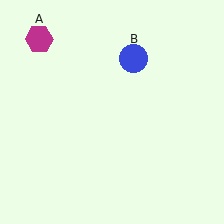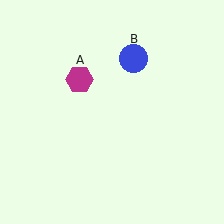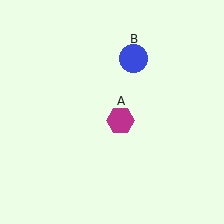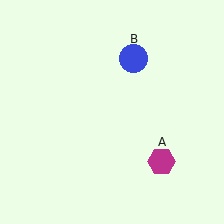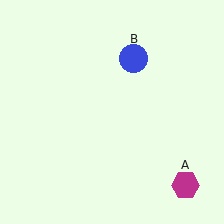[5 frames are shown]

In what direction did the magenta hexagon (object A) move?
The magenta hexagon (object A) moved down and to the right.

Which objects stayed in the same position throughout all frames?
Blue circle (object B) remained stationary.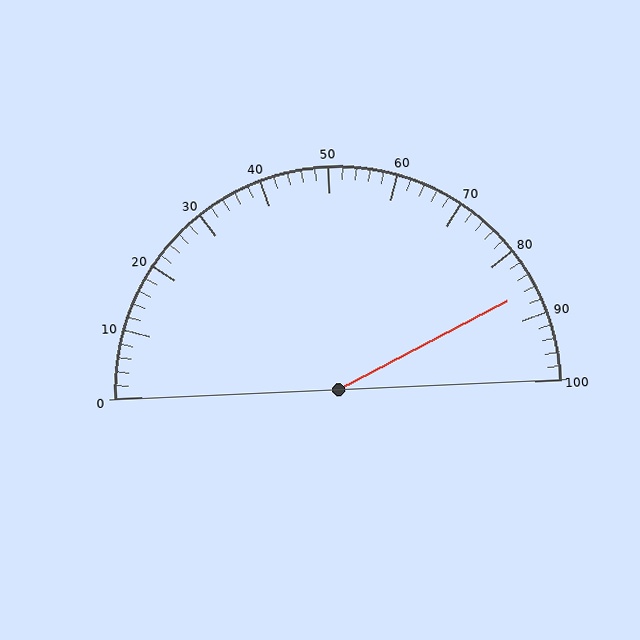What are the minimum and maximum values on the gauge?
The gauge ranges from 0 to 100.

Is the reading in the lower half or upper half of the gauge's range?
The reading is in the upper half of the range (0 to 100).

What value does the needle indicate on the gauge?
The needle indicates approximately 86.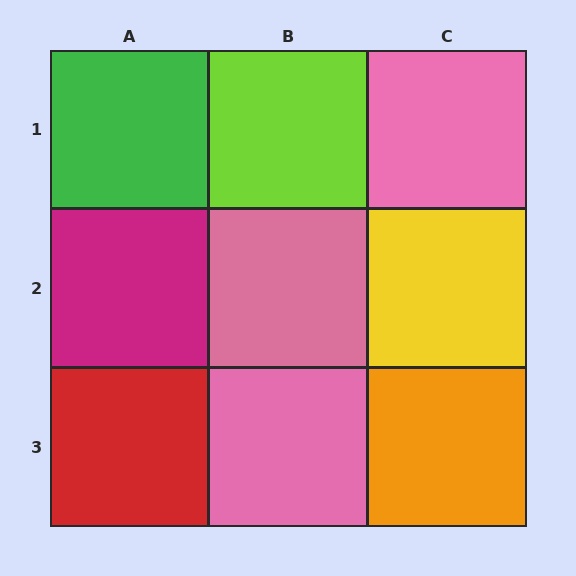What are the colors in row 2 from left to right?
Magenta, pink, yellow.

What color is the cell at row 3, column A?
Red.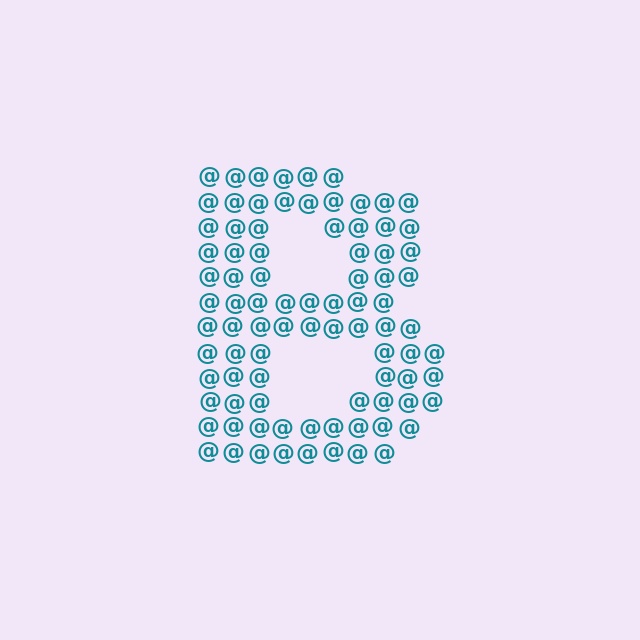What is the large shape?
The large shape is the letter B.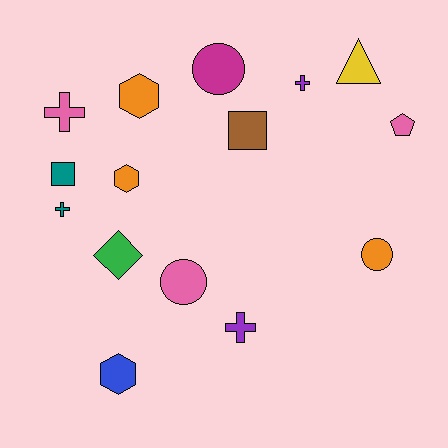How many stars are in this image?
There are no stars.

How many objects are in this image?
There are 15 objects.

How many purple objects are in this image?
There are 2 purple objects.